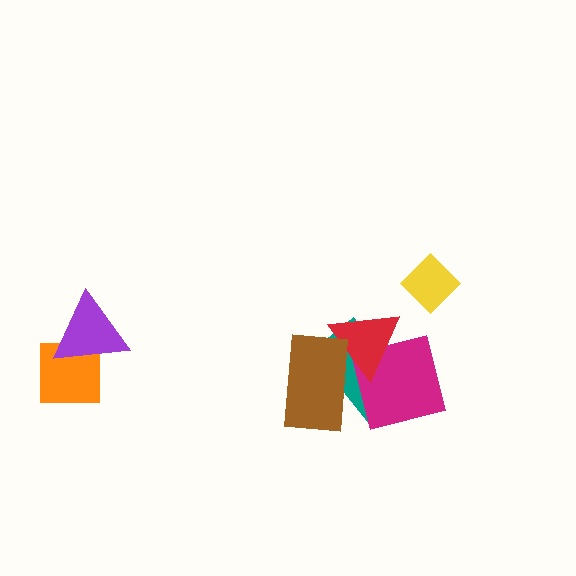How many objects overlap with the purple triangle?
1 object overlaps with the purple triangle.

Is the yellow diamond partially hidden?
No, no other shape covers it.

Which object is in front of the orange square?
The purple triangle is in front of the orange square.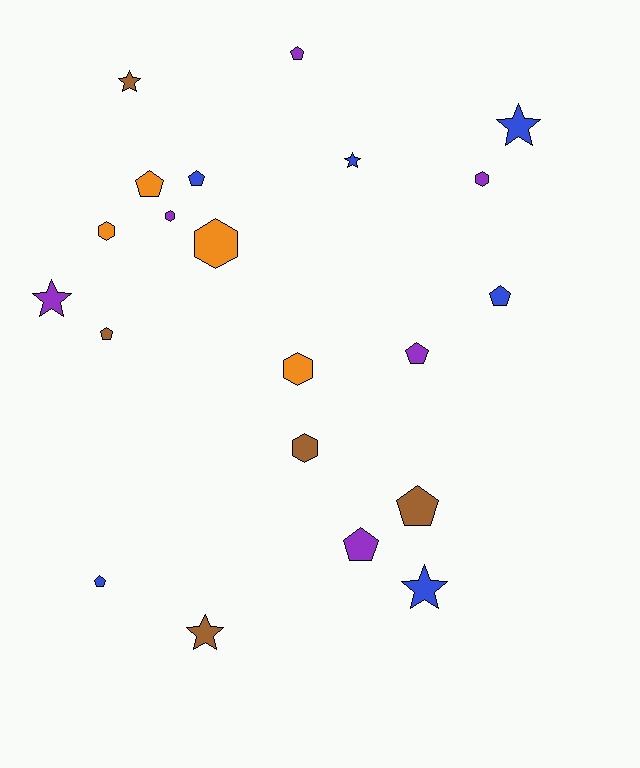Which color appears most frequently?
Blue, with 6 objects.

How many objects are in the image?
There are 21 objects.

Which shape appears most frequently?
Pentagon, with 9 objects.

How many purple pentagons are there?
There are 3 purple pentagons.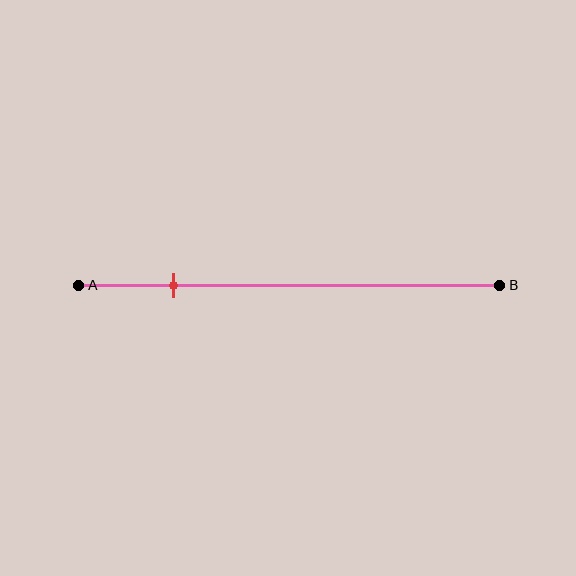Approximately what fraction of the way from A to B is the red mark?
The red mark is approximately 20% of the way from A to B.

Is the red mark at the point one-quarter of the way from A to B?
Yes, the mark is approximately at the one-quarter point.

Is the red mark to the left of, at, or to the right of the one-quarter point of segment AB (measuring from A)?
The red mark is approximately at the one-quarter point of segment AB.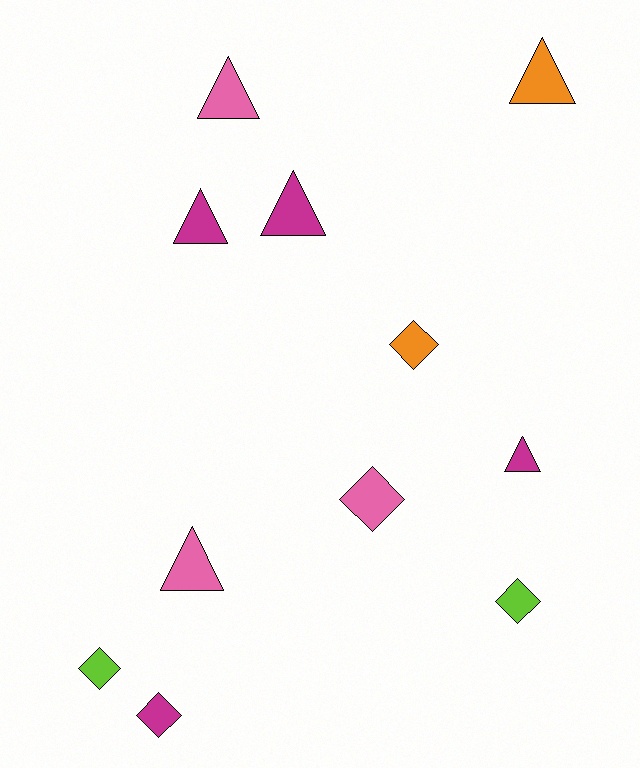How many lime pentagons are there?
There are no lime pentagons.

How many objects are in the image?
There are 11 objects.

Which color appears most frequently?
Magenta, with 4 objects.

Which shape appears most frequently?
Triangle, with 6 objects.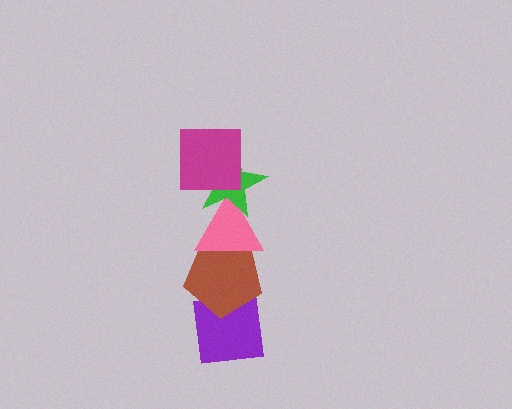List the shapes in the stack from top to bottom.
From top to bottom: the magenta square, the green star, the pink triangle, the brown pentagon, the purple square.